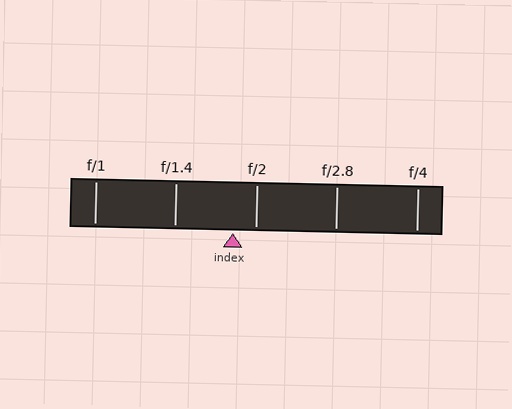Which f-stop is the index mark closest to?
The index mark is closest to f/2.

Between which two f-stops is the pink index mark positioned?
The index mark is between f/1.4 and f/2.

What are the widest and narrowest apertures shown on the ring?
The widest aperture shown is f/1 and the narrowest is f/4.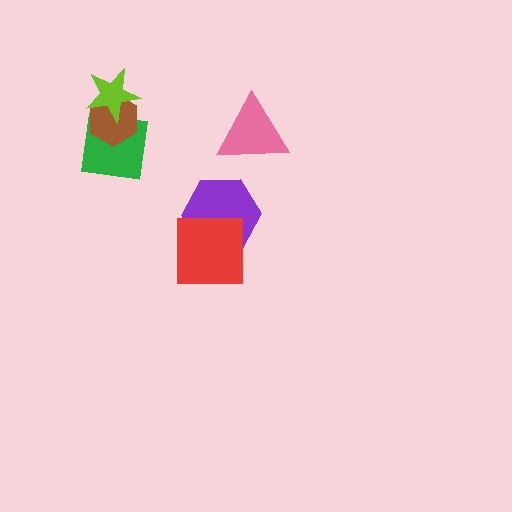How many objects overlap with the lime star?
2 objects overlap with the lime star.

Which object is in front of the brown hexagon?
The lime star is in front of the brown hexagon.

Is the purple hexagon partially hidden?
Yes, it is partially covered by another shape.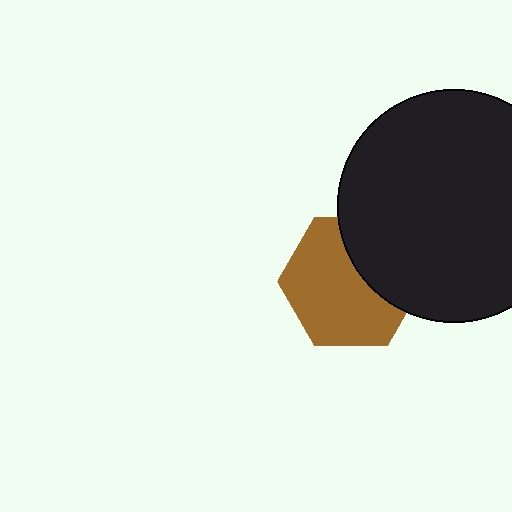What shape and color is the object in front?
The object in front is a black circle.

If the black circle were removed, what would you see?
You would see the complete brown hexagon.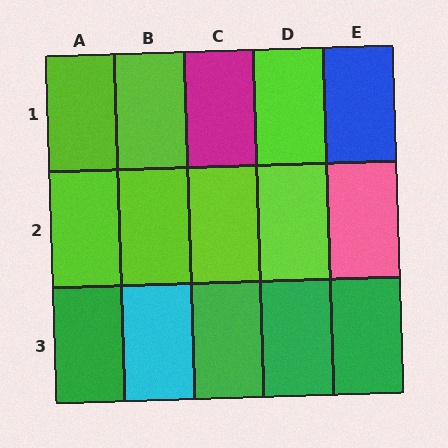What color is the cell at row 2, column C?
Lime.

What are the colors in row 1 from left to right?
Lime, lime, magenta, lime, blue.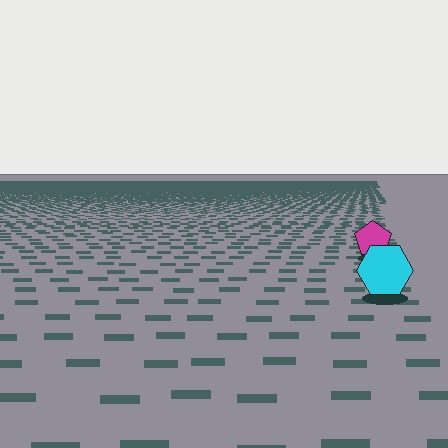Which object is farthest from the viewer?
The magenta pentagon is farthest from the viewer. It appears smaller and the ground texture around it is denser.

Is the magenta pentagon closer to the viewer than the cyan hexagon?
No. The cyan hexagon is closer — you can tell from the texture gradient: the ground texture is coarser near it.